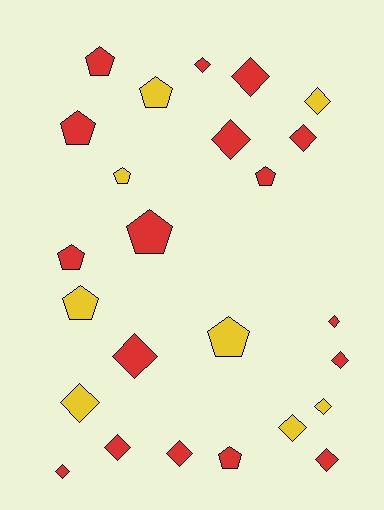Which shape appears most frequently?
Diamond, with 15 objects.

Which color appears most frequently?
Red, with 17 objects.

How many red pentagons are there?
There are 6 red pentagons.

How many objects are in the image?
There are 25 objects.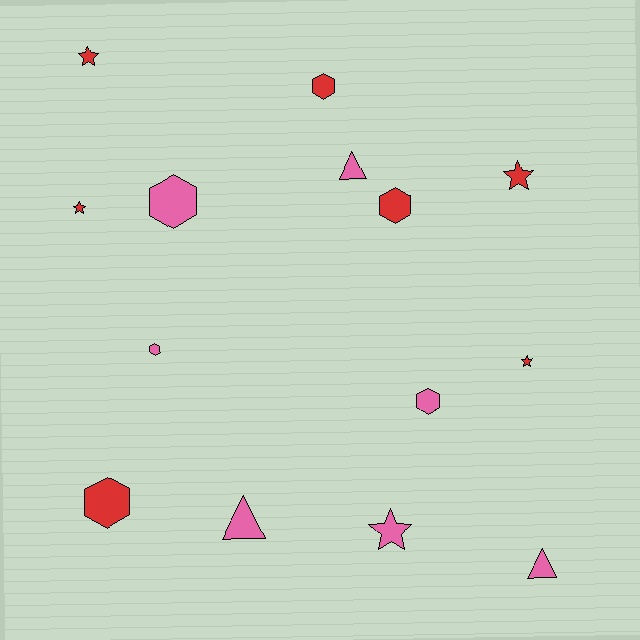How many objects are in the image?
There are 14 objects.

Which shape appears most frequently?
Hexagon, with 6 objects.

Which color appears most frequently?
Pink, with 7 objects.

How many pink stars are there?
There is 1 pink star.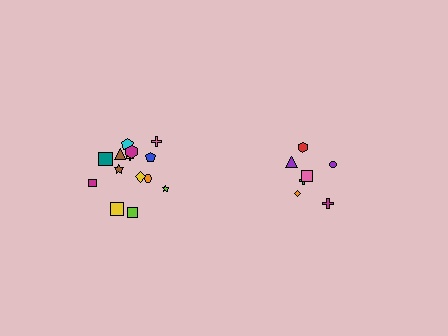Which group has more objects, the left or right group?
The left group.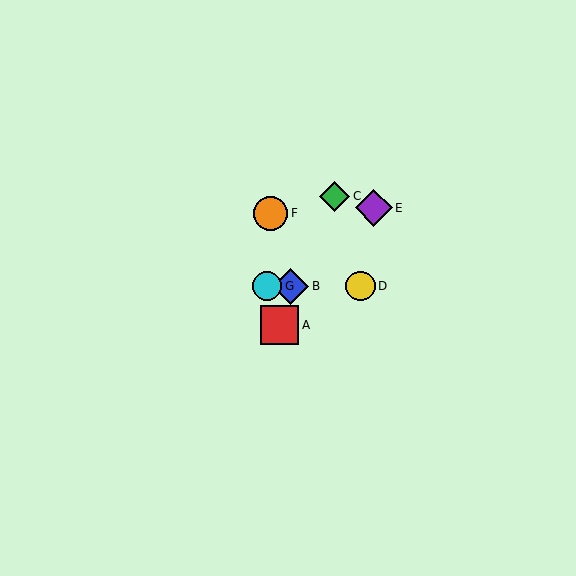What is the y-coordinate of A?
Object A is at y≈325.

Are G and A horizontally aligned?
No, G is at y≈286 and A is at y≈325.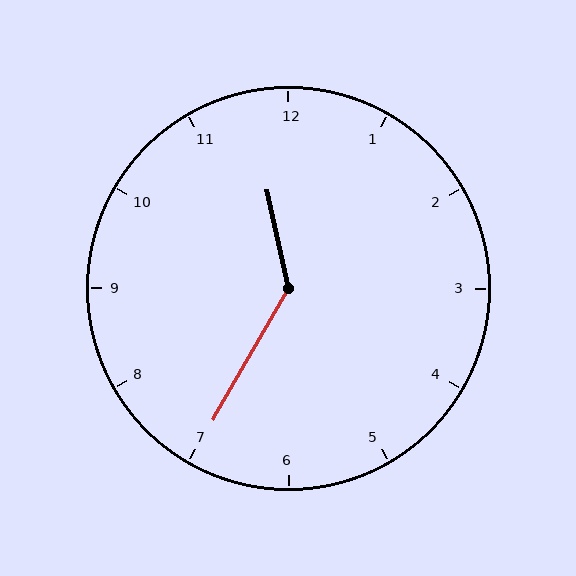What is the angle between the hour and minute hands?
Approximately 138 degrees.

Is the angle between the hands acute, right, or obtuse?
It is obtuse.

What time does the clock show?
11:35.